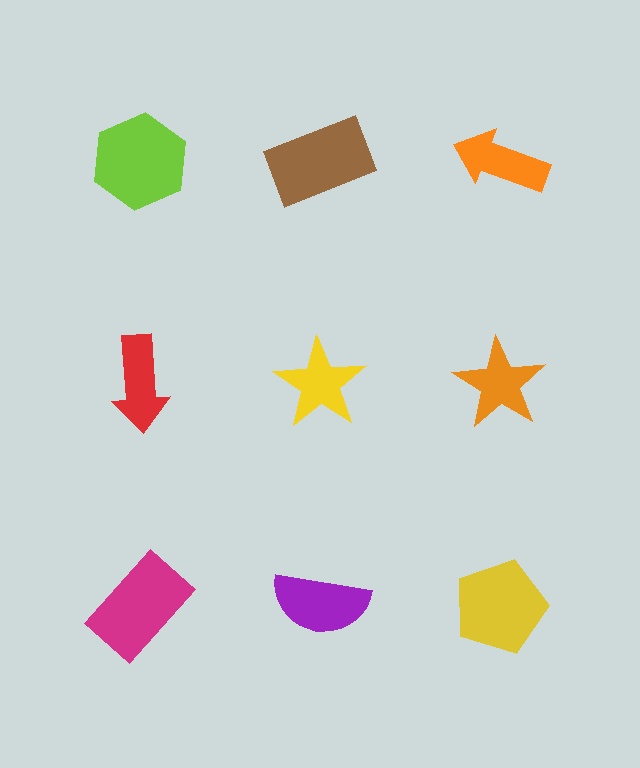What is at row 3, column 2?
A purple semicircle.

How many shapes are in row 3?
3 shapes.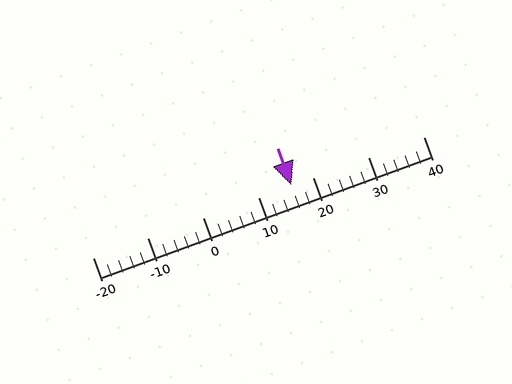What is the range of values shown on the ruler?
The ruler shows values from -20 to 40.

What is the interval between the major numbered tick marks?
The major tick marks are spaced 10 units apart.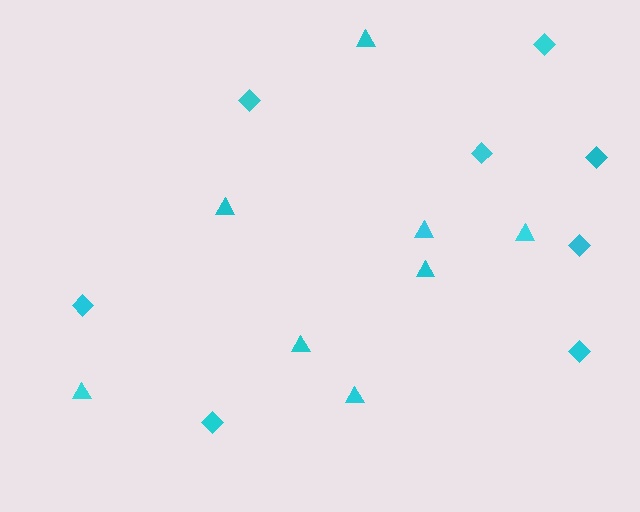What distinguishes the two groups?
There are 2 groups: one group of triangles (8) and one group of diamonds (8).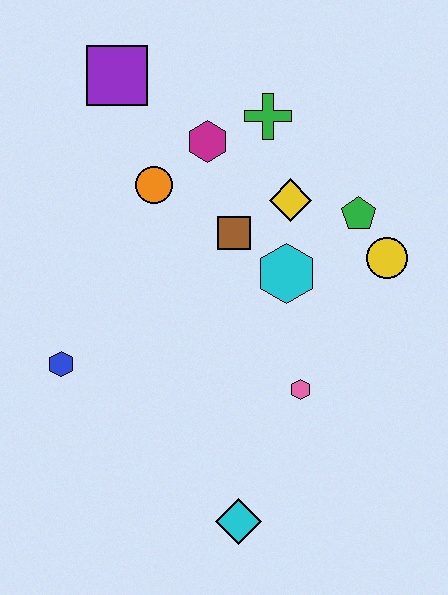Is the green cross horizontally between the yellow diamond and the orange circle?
Yes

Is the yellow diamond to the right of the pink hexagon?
No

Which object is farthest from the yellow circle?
The blue hexagon is farthest from the yellow circle.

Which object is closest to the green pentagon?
The yellow circle is closest to the green pentagon.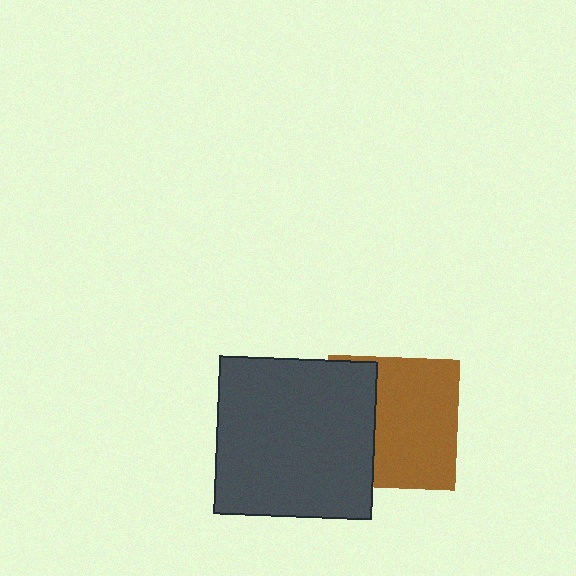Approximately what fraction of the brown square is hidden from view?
Roughly 37% of the brown square is hidden behind the dark gray square.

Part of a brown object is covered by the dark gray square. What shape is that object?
It is a square.